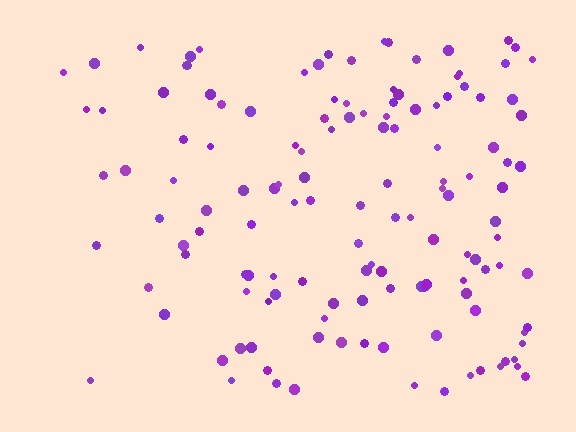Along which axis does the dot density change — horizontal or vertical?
Horizontal.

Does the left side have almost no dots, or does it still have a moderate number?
Still a moderate number, just noticeably fewer than the right.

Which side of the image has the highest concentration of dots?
The right.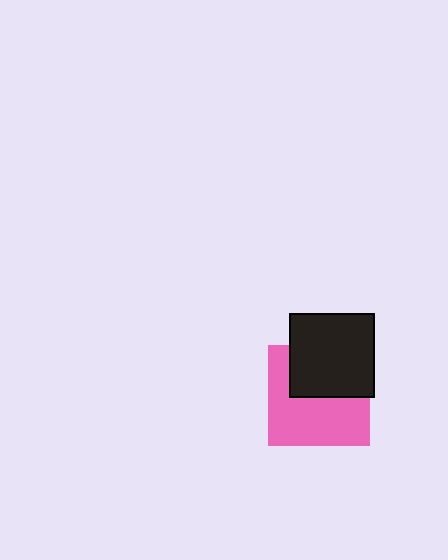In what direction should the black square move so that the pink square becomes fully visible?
The black square should move up. That is the shortest direction to clear the overlap and leave the pink square fully visible.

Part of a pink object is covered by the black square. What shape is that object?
It is a square.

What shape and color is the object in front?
The object in front is a black square.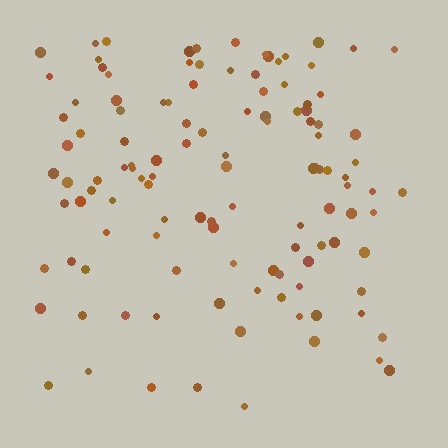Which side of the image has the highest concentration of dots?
The top.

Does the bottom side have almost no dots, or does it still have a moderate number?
Still a moderate number, just noticeably fewer than the top.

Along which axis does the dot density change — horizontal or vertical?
Vertical.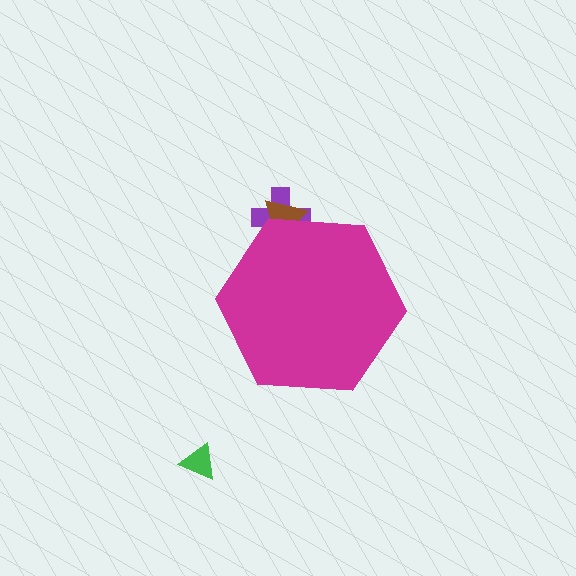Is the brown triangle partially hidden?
Yes, the brown triangle is partially hidden behind the magenta hexagon.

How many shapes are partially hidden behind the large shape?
2 shapes are partially hidden.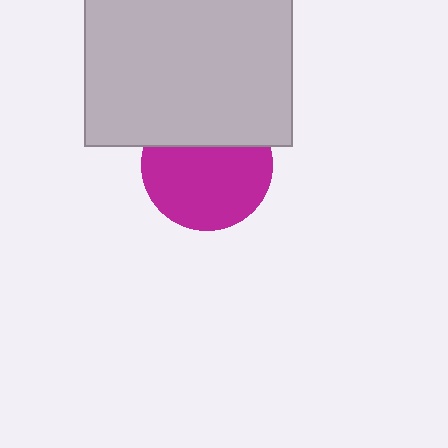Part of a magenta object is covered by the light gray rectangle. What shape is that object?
It is a circle.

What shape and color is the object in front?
The object in front is a light gray rectangle.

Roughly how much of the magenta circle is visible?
Most of it is visible (roughly 67%).